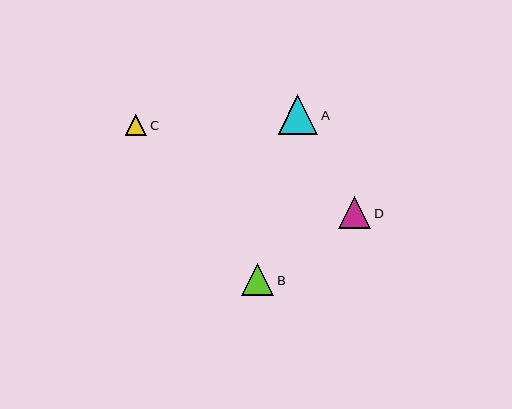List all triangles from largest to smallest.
From largest to smallest: A, D, B, C.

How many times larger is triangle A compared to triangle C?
Triangle A is approximately 1.8 times the size of triangle C.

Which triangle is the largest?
Triangle A is the largest with a size of approximately 40 pixels.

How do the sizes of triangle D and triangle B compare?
Triangle D and triangle B are approximately the same size.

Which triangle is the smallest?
Triangle C is the smallest with a size of approximately 22 pixels.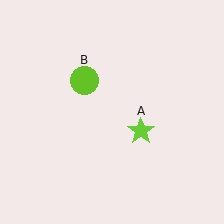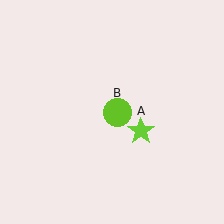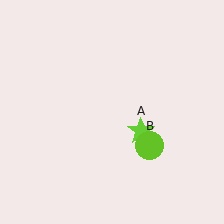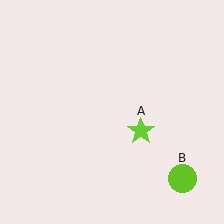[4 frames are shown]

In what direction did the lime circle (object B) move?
The lime circle (object B) moved down and to the right.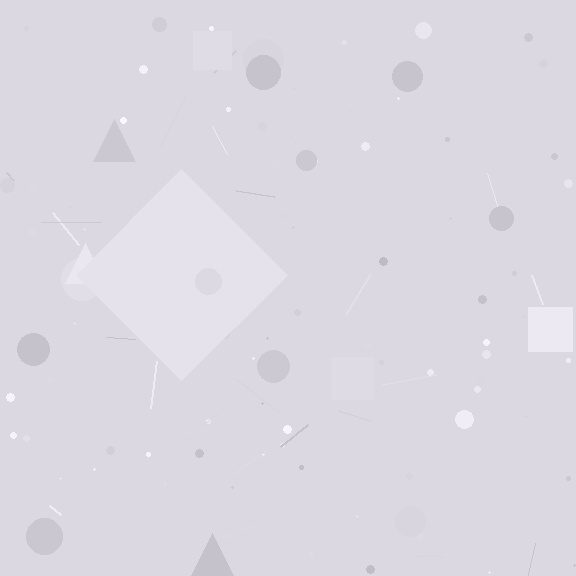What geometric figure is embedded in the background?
A diamond is embedded in the background.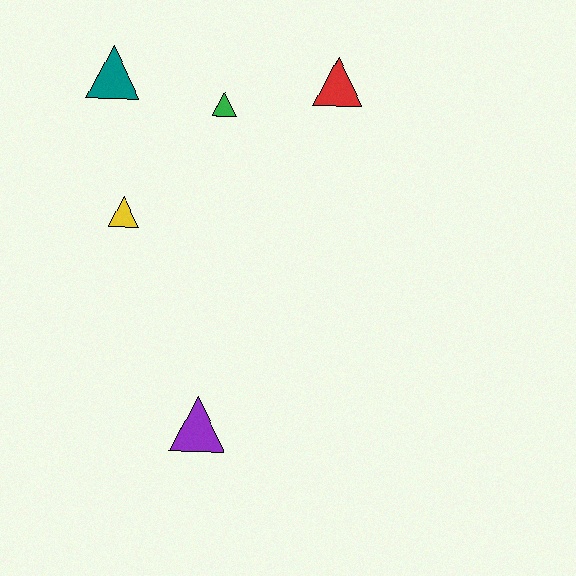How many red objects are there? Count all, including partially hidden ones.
There is 1 red object.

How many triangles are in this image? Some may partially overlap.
There are 5 triangles.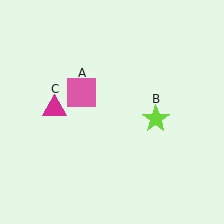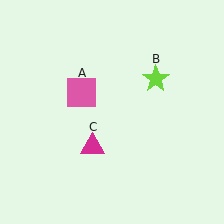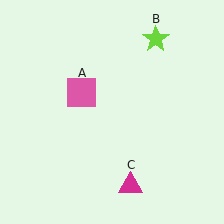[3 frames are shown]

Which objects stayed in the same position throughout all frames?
Pink square (object A) remained stationary.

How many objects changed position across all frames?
2 objects changed position: lime star (object B), magenta triangle (object C).